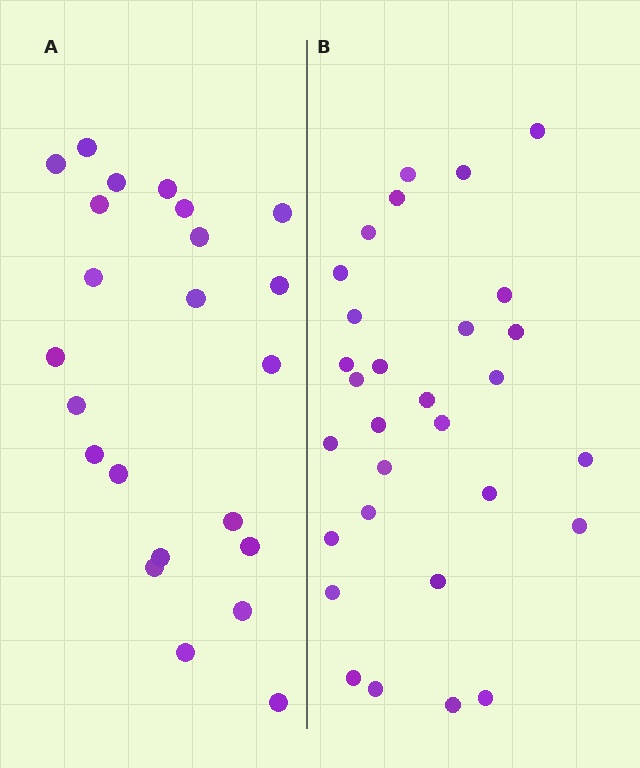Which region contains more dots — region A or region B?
Region B (the right region) has more dots.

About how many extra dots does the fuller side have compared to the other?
Region B has roughly 8 or so more dots than region A.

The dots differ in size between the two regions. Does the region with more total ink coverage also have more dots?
No. Region A has more total ink coverage because its dots are larger, but region B actually contains more individual dots. Total area can be misleading — the number of items is what matters here.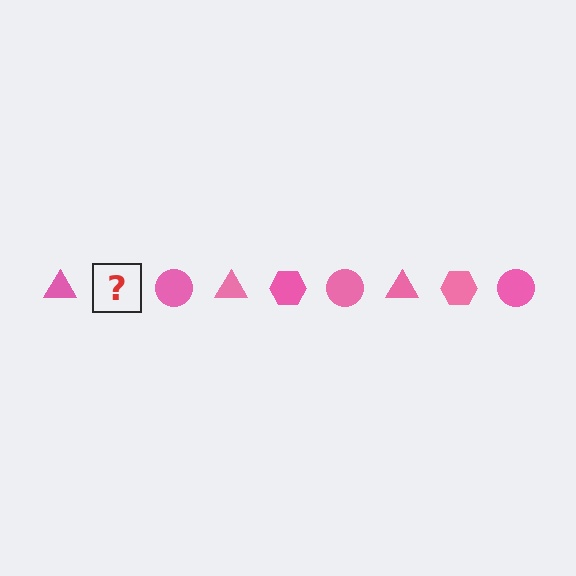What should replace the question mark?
The question mark should be replaced with a pink hexagon.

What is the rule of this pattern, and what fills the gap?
The rule is that the pattern cycles through triangle, hexagon, circle shapes in pink. The gap should be filled with a pink hexagon.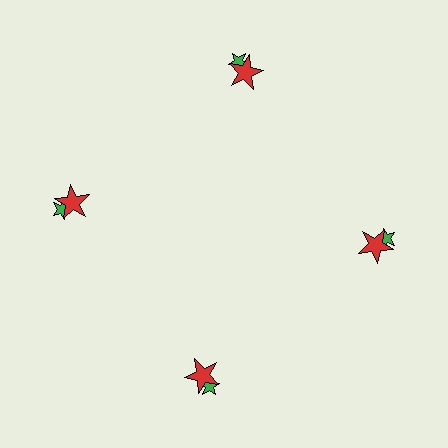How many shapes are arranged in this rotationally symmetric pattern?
There are 8 shapes, arranged in 4 groups of 2.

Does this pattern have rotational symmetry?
Yes, this pattern has 4-fold rotational symmetry. It looks the same after rotating 90 degrees around the center.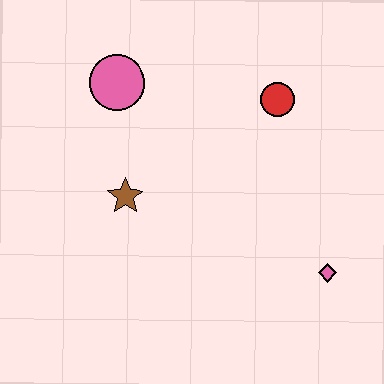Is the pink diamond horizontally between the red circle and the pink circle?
No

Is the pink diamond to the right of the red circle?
Yes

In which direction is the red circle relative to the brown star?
The red circle is to the right of the brown star.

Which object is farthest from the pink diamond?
The pink circle is farthest from the pink diamond.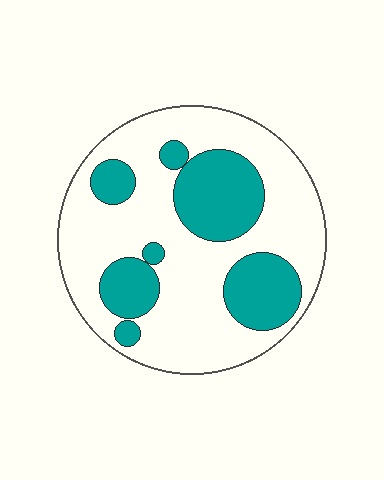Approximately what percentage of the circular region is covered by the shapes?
Approximately 30%.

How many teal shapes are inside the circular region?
7.